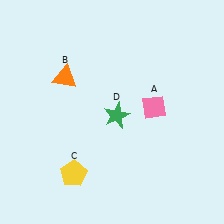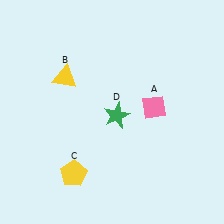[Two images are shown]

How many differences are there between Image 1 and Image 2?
There is 1 difference between the two images.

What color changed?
The triangle (B) changed from orange in Image 1 to yellow in Image 2.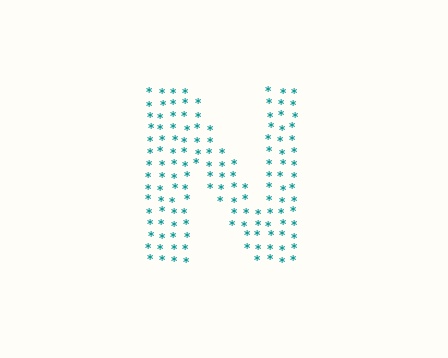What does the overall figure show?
The overall figure shows the letter N.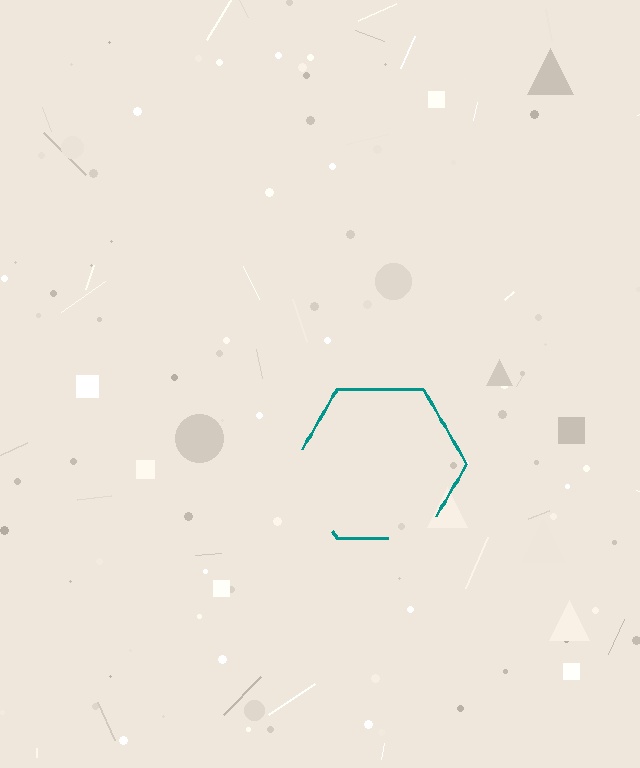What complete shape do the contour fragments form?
The contour fragments form a hexagon.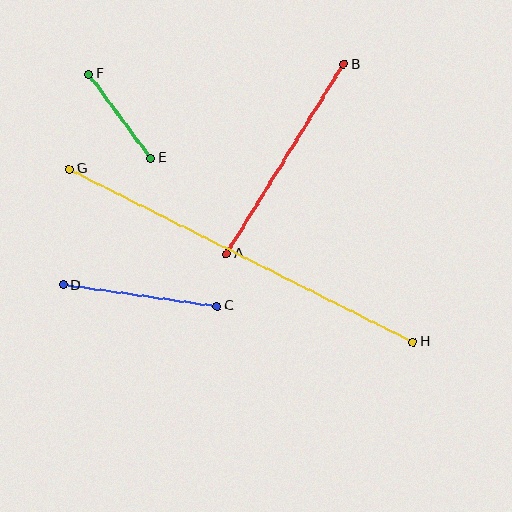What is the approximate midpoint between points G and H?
The midpoint is at approximately (241, 255) pixels.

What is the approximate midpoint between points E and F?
The midpoint is at approximately (120, 116) pixels.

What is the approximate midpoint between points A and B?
The midpoint is at approximately (285, 159) pixels.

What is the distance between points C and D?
The distance is approximately 155 pixels.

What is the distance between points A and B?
The distance is approximately 222 pixels.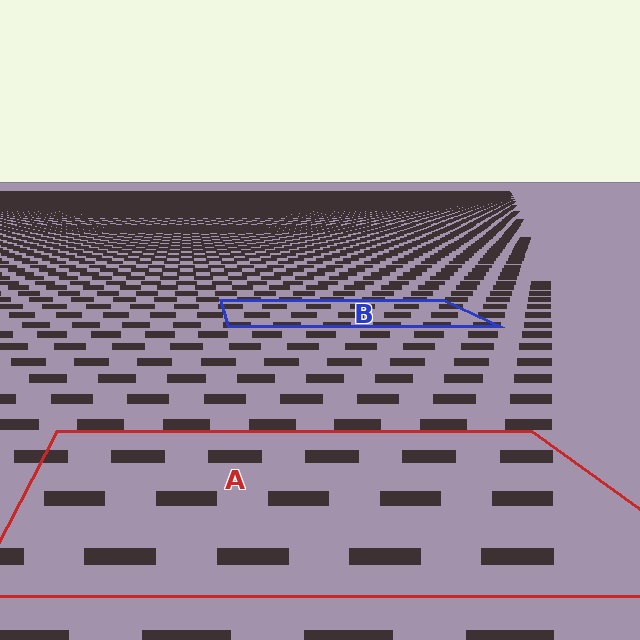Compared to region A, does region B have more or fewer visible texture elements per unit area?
Region B has more texture elements per unit area — they are packed more densely because it is farther away.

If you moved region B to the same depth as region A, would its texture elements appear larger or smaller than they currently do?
They would appear larger. At a closer depth, the same texture elements are projected at a bigger on-screen size.